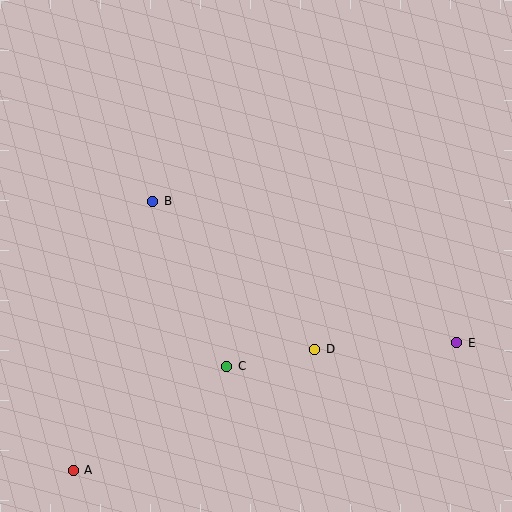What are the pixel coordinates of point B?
Point B is at (153, 201).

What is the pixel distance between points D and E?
The distance between D and E is 142 pixels.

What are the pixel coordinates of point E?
Point E is at (457, 343).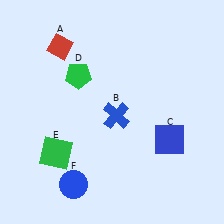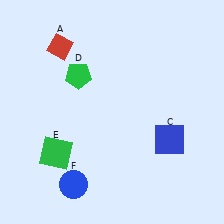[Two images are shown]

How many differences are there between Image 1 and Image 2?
There is 1 difference between the two images.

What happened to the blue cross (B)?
The blue cross (B) was removed in Image 2. It was in the bottom-right area of Image 1.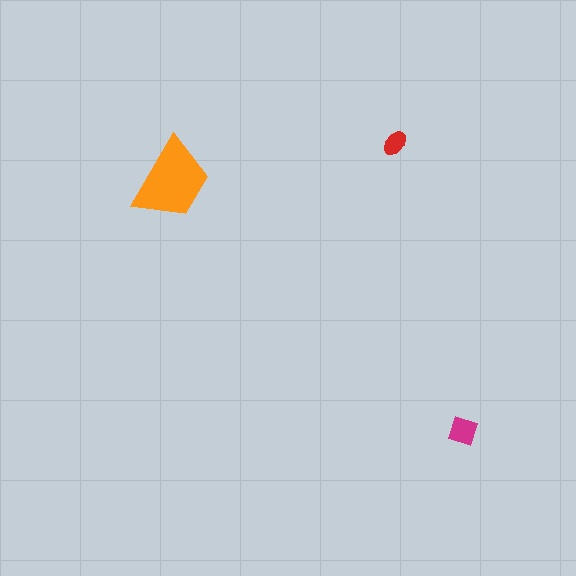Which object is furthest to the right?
The magenta diamond is rightmost.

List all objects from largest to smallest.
The orange trapezoid, the magenta diamond, the red ellipse.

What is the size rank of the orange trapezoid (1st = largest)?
1st.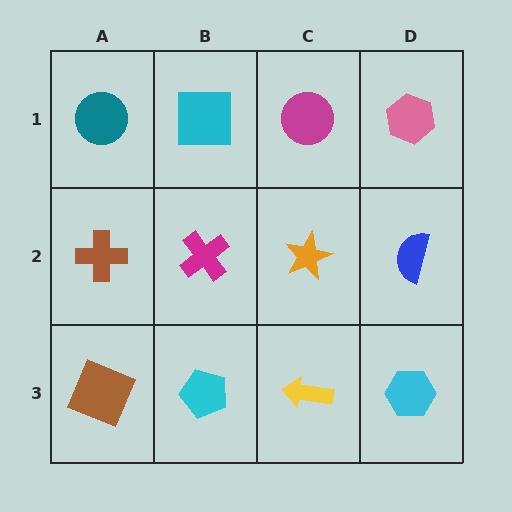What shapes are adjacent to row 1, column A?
A brown cross (row 2, column A), a cyan square (row 1, column B).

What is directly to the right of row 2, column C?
A blue semicircle.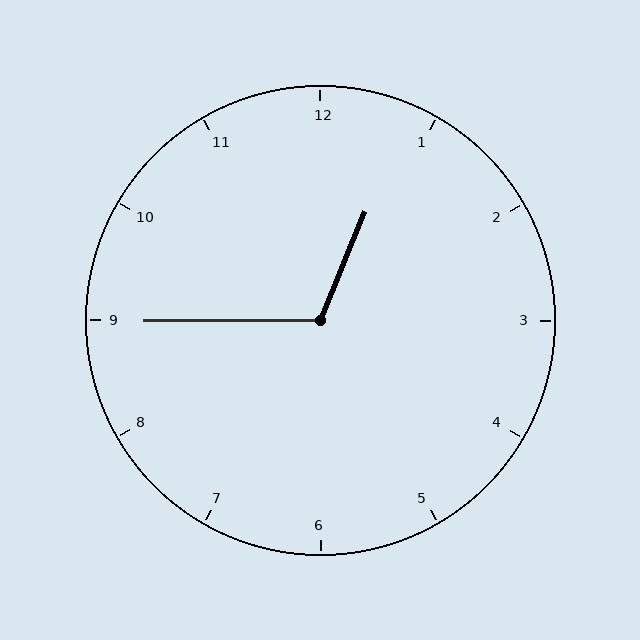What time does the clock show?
12:45.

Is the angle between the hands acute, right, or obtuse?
It is obtuse.